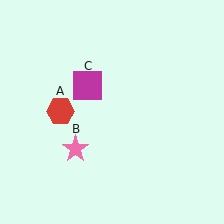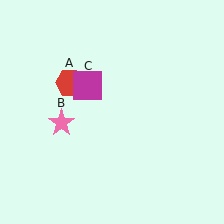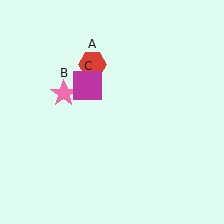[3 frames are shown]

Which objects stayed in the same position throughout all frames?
Magenta square (object C) remained stationary.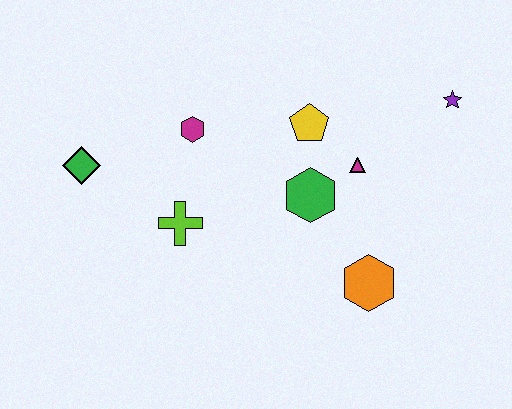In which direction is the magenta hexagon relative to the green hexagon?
The magenta hexagon is to the left of the green hexagon.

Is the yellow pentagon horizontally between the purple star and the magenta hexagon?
Yes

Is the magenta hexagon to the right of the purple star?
No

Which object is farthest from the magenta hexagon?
The purple star is farthest from the magenta hexagon.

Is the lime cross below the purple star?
Yes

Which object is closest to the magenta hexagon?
The lime cross is closest to the magenta hexagon.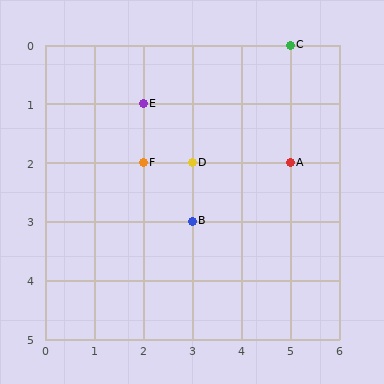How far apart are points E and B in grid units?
Points E and B are 1 column and 2 rows apart (about 2.2 grid units diagonally).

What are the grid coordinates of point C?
Point C is at grid coordinates (5, 0).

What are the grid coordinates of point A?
Point A is at grid coordinates (5, 2).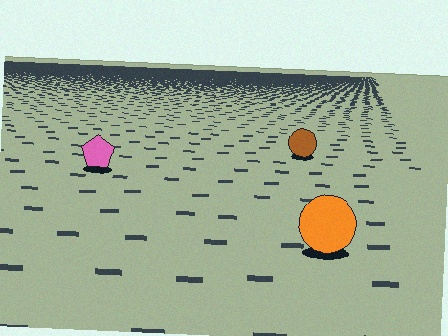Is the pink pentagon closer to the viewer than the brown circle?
Yes. The pink pentagon is closer — you can tell from the texture gradient: the ground texture is coarser near it.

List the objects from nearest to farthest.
From nearest to farthest: the orange circle, the pink pentagon, the brown circle.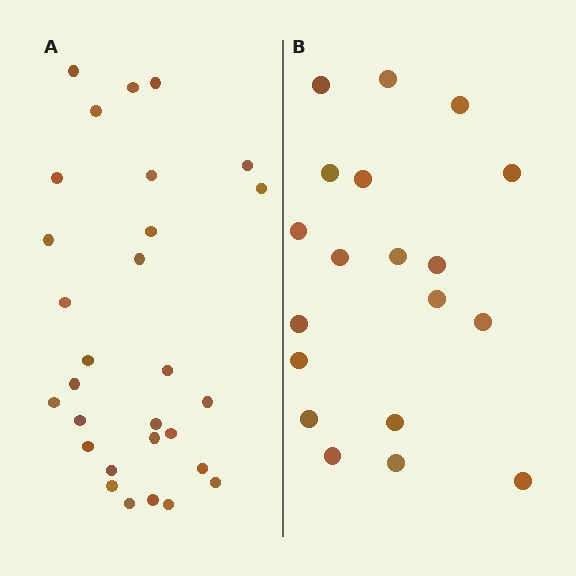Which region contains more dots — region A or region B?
Region A (the left region) has more dots.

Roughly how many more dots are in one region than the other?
Region A has roughly 10 or so more dots than region B.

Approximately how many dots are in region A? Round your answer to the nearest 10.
About 30 dots. (The exact count is 29, which rounds to 30.)